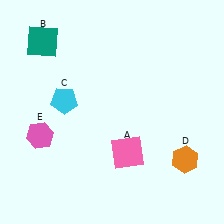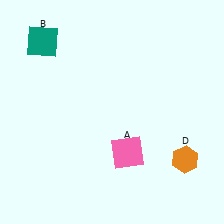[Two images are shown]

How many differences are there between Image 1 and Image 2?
There are 2 differences between the two images.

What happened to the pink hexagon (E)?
The pink hexagon (E) was removed in Image 2. It was in the bottom-left area of Image 1.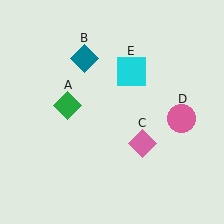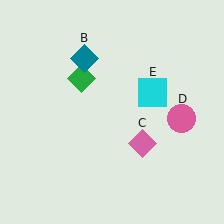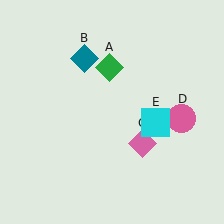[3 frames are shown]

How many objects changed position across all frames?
2 objects changed position: green diamond (object A), cyan square (object E).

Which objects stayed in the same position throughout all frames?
Teal diamond (object B) and pink diamond (object C) and pink circle (object D) remained stationary.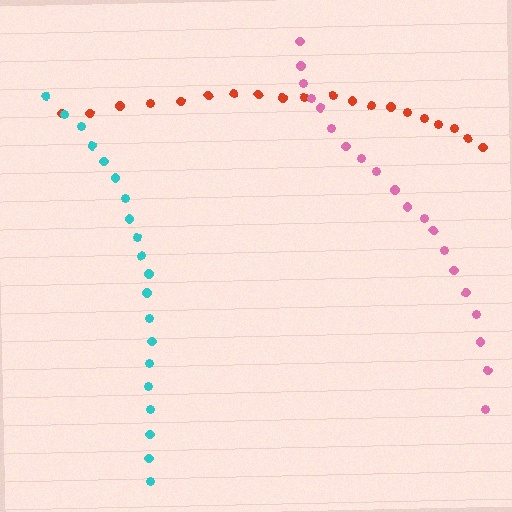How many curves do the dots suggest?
There are 3 distinct paths.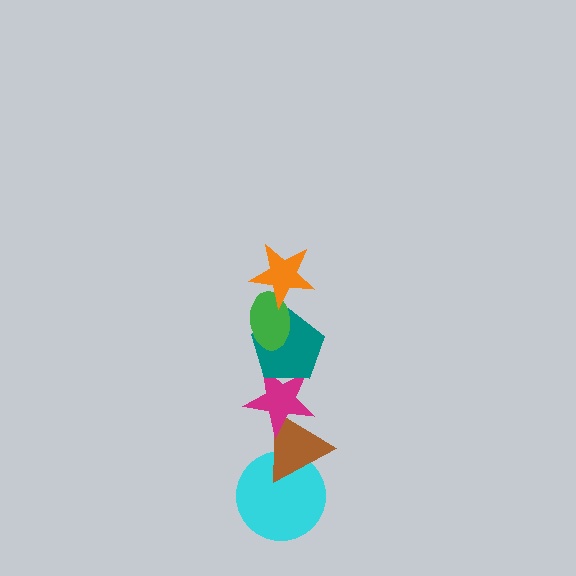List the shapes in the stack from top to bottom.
From top to bottom: the orange star, the green ellipse, the teal pentagon, the magenta star, the brown triangle, the cyan circle.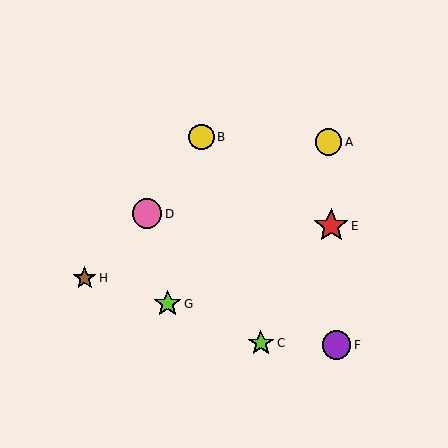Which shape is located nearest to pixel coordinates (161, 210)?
The pink circle (labeled D) at (147, 214) is nearest to that location.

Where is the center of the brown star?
The center of the brown star is at (85, 278).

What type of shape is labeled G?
Shape G is a lime star.